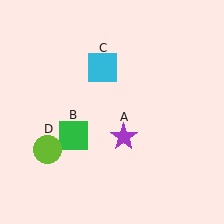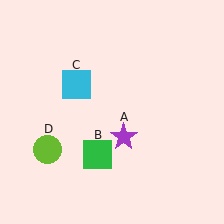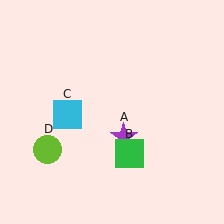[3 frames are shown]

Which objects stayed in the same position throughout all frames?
Purple star (object A) and lime circle (object D) remained stationary.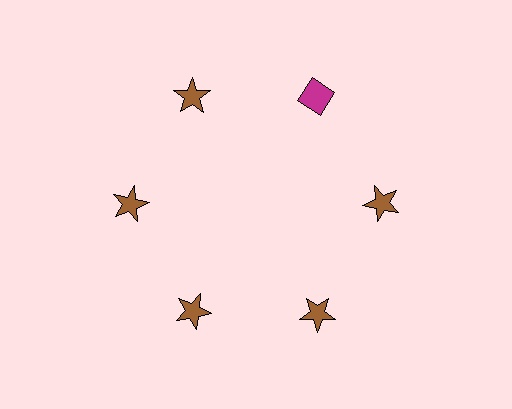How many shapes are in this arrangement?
There are 6 shapes arranged in a ring pattern.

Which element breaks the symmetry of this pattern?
The magenta diamond at roughly the 1 o'clock position breaks the symmetry. All other shapes are brown stars.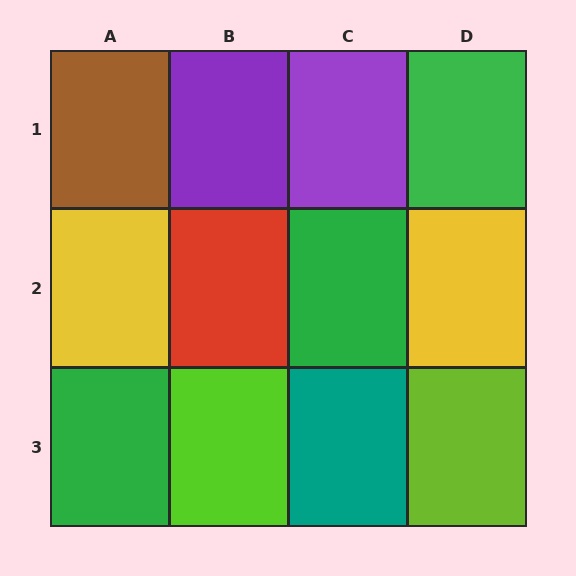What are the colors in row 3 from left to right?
Green, lime, teal, lime.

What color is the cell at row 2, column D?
Yellow.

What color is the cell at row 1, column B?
Purple.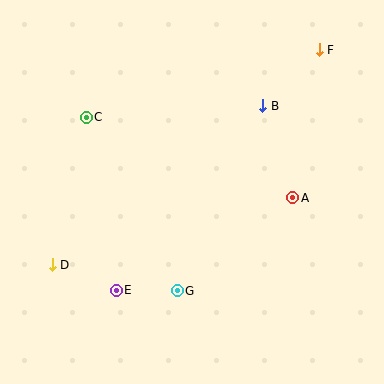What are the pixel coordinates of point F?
Point F is at (319, 50).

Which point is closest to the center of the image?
Point G at (177, 291) is closest to the center.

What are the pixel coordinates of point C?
Point C is at (86, 117).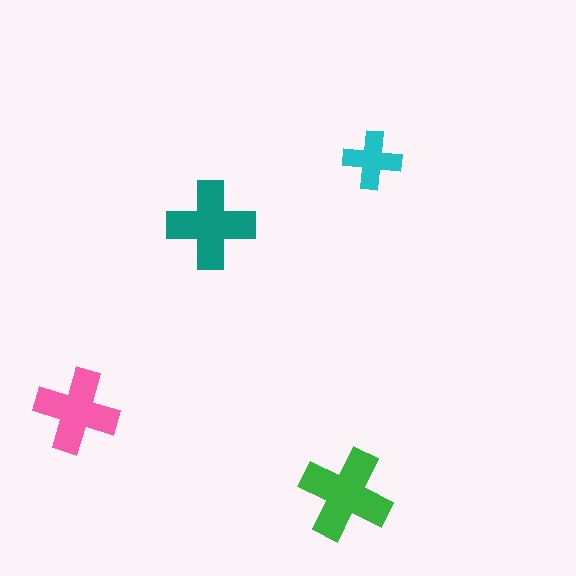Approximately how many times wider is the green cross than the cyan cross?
About 1.5 times wider.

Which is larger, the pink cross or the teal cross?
The teal one.